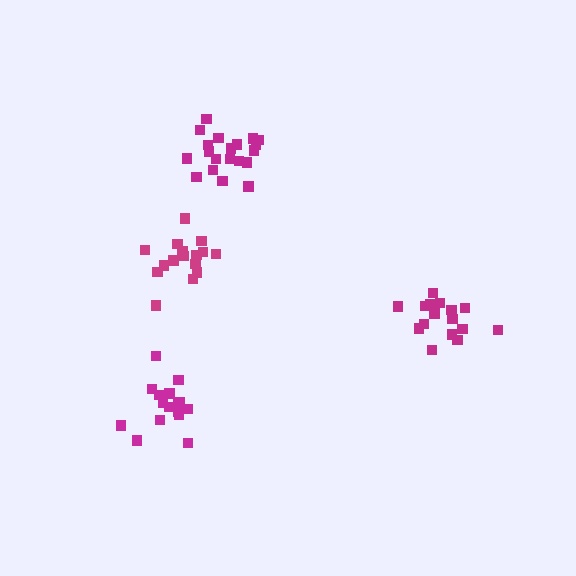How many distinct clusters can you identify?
There are 4 distinct clusters.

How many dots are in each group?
Group 1: 16 dots, Group 2: 16 dots, Group 3: 16 dots, Group 4: 20 dots (68 total).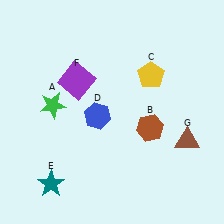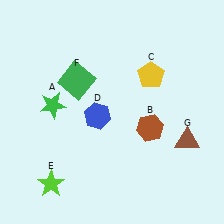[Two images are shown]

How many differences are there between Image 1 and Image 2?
There are 2 differences between the two images.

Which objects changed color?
E changed from teal to lime. F changed from purple to green.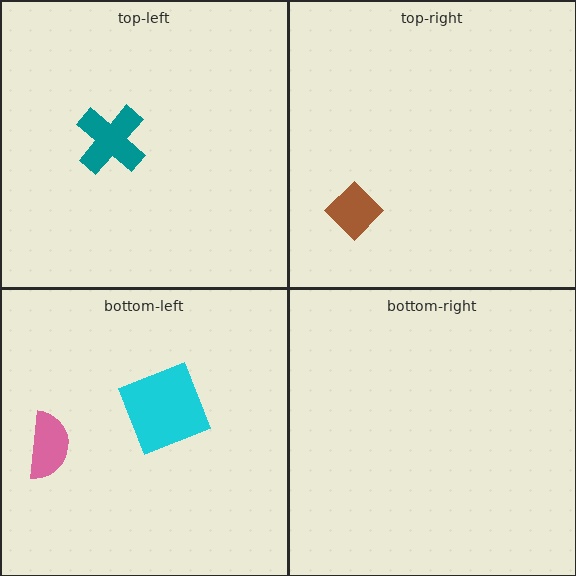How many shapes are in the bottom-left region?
2.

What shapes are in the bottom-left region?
The pink semicircle, the cyan square.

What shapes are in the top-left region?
The teal cross.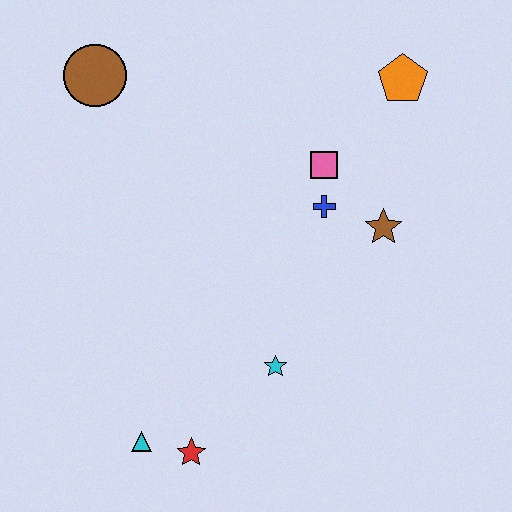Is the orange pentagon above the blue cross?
Yes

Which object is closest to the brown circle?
The pink square is closest to the brown circle.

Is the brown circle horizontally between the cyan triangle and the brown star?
No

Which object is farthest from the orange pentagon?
The cyan triangle is farthest from the orange pentagon.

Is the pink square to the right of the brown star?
No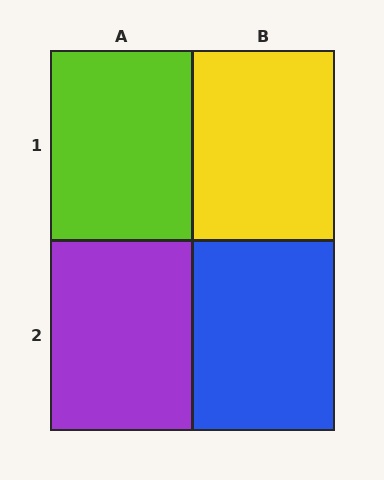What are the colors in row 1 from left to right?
Lime, yellow.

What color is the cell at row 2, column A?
Purple.